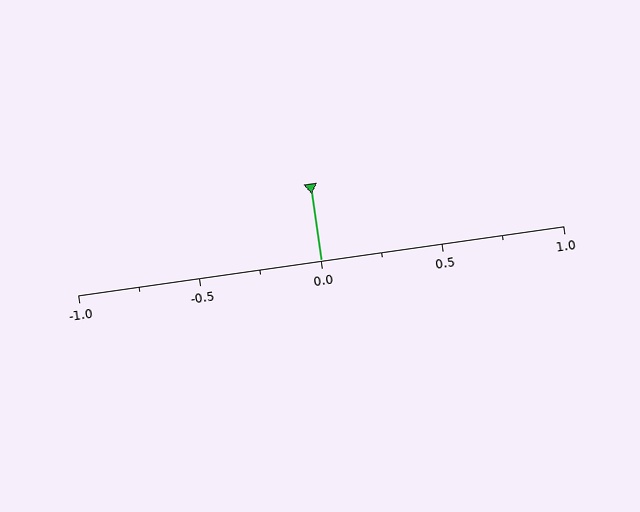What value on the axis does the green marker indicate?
The marker indicates approximately 0.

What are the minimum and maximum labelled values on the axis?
The axis runs from -1.0 to 1.0.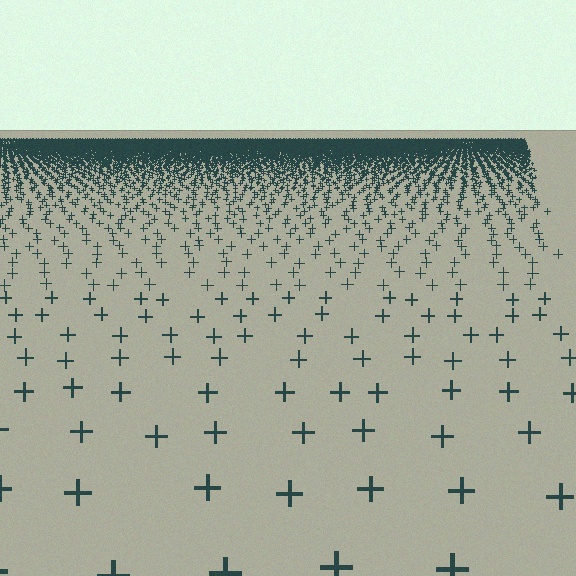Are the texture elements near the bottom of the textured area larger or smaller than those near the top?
Larger. Near the bottom, elements are closer to the viewer and appear at a bigger on-screen size.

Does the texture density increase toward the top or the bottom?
Density increases toward the top.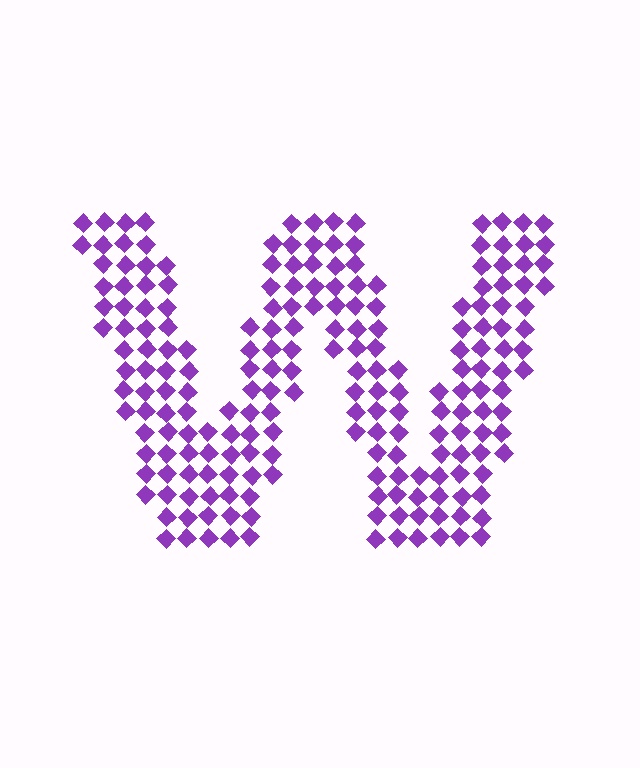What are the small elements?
The small elements are diamonds.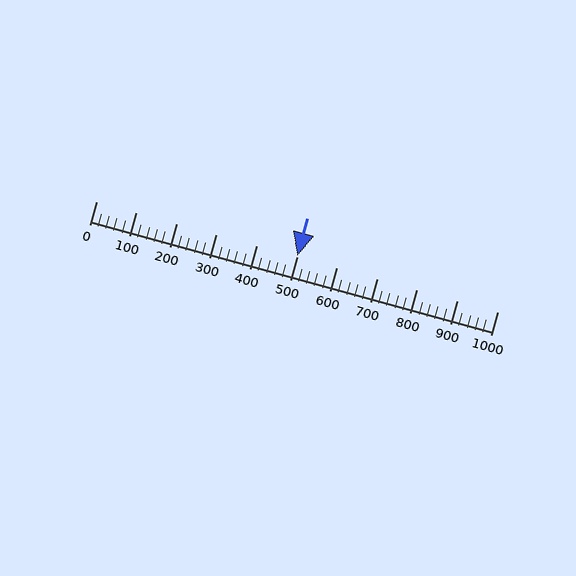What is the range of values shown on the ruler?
The ruler shows values from 0 to 1000.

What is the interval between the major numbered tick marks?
The major tick marks are spaced 100 units apart.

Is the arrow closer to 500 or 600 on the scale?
The arrow is closer to 500.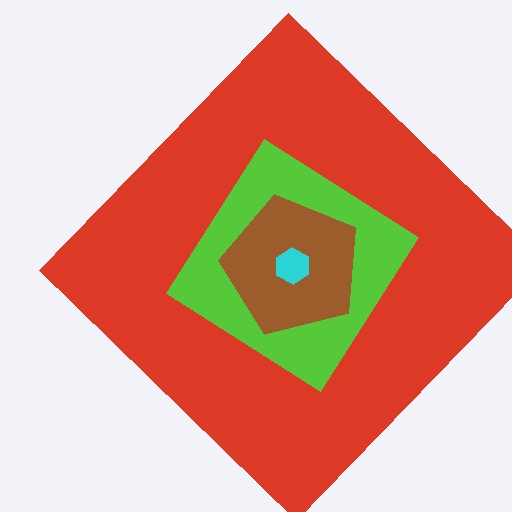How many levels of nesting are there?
4.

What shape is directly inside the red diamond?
The lime diamond.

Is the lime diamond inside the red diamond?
Yes.